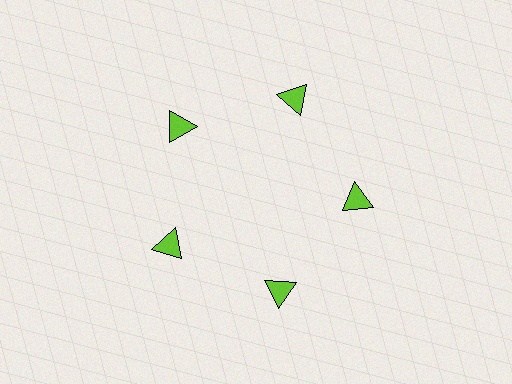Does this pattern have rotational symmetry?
Yes, this pattern has 5-fold rotational symmetry. It looks the same after rotating 72 degrees around the center.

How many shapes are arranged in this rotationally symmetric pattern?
There are 5 shapes, arranged in 5 groups of 1.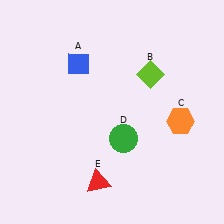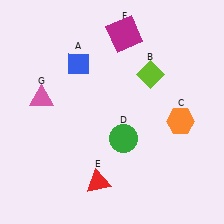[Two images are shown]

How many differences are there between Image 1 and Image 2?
There are 2 differences between the two images.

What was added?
A magenta square (F), a pink triangle (G) were added in Image 2.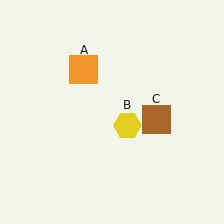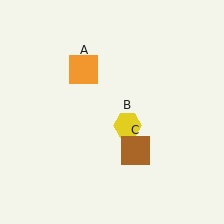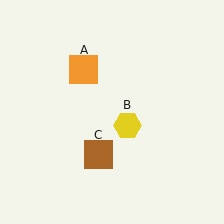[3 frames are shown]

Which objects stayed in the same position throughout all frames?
Orange square (object A) and yellow hexagon (object B) remained stationary.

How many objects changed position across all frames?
1 object changed position: brown square (object C).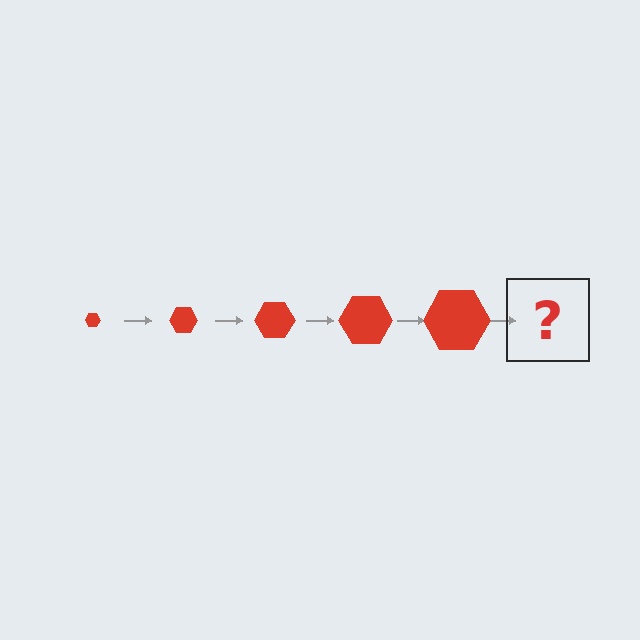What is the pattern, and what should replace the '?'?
The pattern is that the hexagon gets progressively larger each step. The '?' should be a red hexagon, larger than the previous one.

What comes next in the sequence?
The next element should be a red hexagon, larger than the previous one.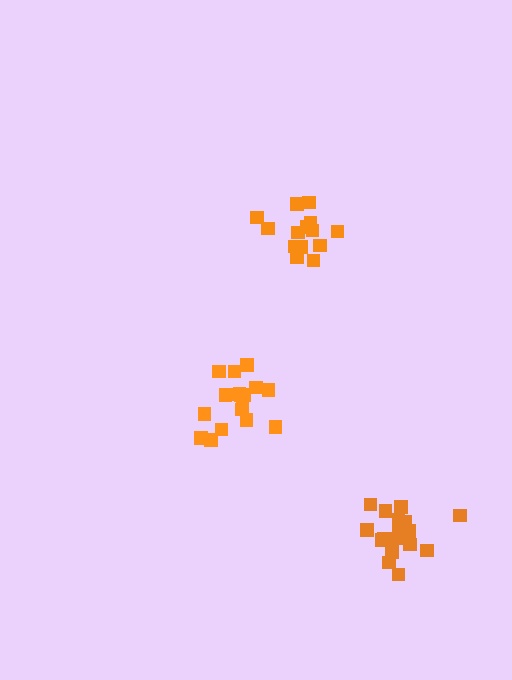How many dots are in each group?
Group 1: 17 dots, Group 2: 14 dots, Group 3: 18 dots (49 total).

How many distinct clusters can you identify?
There are 3 distinct clusters.